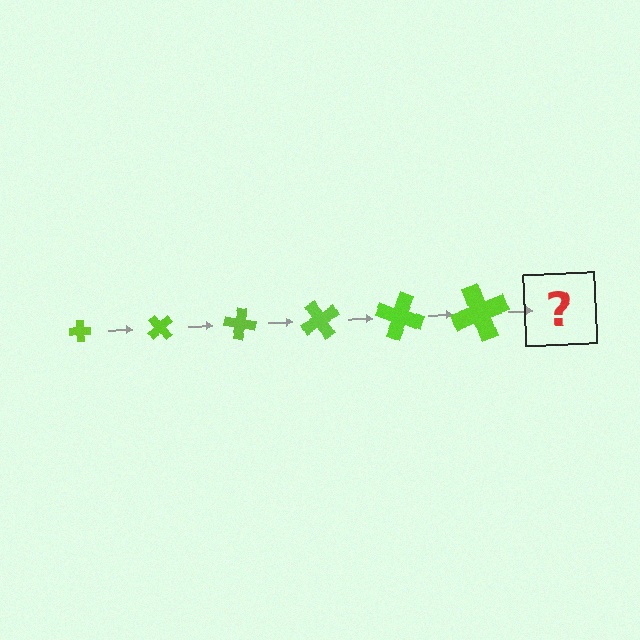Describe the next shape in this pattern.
It should be a cross, larger than the previous one and rotated 300 degrees from the start.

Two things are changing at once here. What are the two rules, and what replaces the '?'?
The two rules are that the cross grows larger each step and it rotates 50 degrees each step. The '?' should be a cross, larger than the previous one and rotated 300 degrees from the start.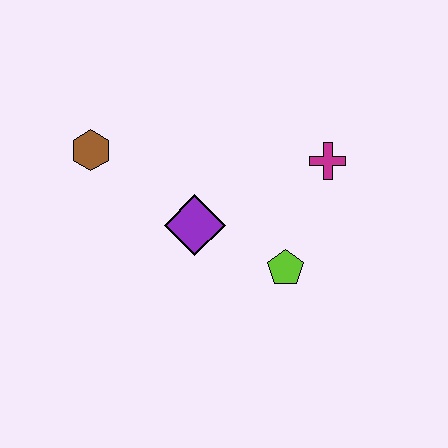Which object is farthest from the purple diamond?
The magenta cross is farthest from the purple diamond.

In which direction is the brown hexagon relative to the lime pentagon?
The brown hexagon is to the left of the lime pentagon.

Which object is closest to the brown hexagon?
The purple diamond is closest to the brown hexagon.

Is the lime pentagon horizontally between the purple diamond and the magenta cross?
Yes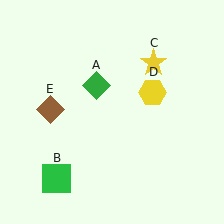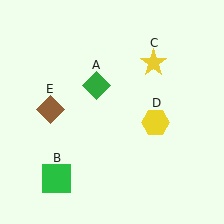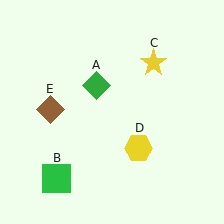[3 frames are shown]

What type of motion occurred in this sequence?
The yellow hexagon (object D) rotated clockwise around the center of the scene.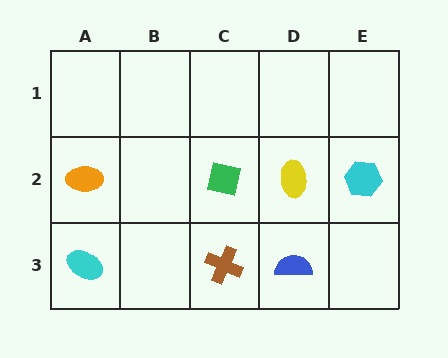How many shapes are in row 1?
0 shapes.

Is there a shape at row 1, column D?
No, that cell is empty.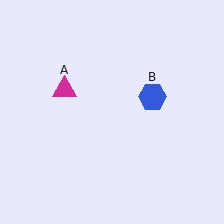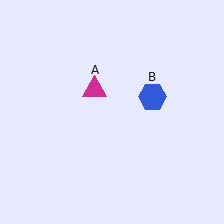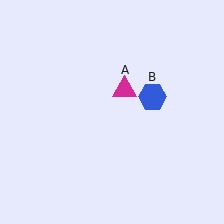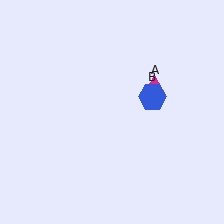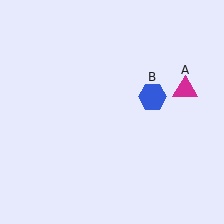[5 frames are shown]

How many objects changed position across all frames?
1 object changed position: magenta triangle (object A).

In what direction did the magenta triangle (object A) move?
The magenta triangle (object A) moved right.